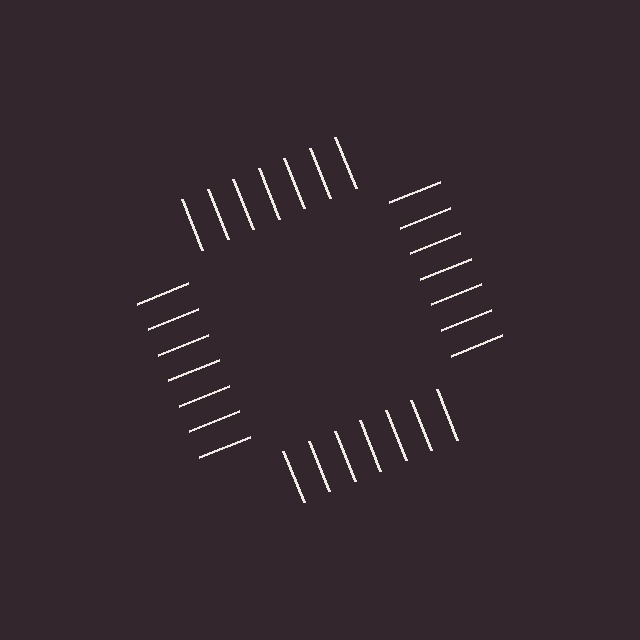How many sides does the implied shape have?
4 sides — the line-ends trace a square.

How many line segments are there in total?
28 — 7 along each of the 4 edges.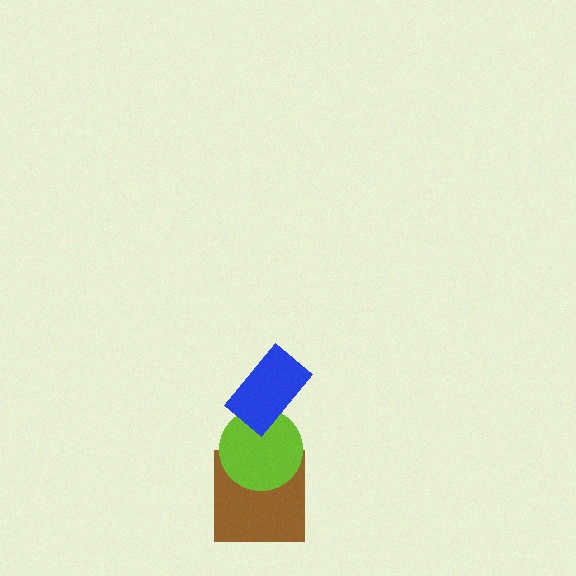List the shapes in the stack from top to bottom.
From top to bottom: the blue rectangle, the lime circle, the brown square.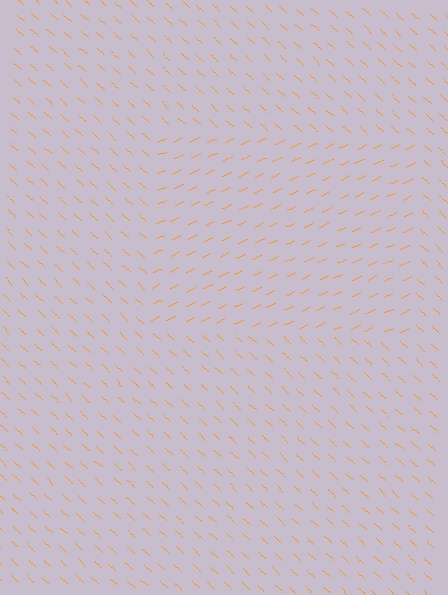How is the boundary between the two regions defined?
The boundary is defined purely by a change in line orientation (approximately 67 degrees difference). All lines are the same color and thickness.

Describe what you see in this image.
The image is filled with small orange line segments. A rectangle region in the image has lines oriented differently from the surrounding lines, creating a visible texture boundary.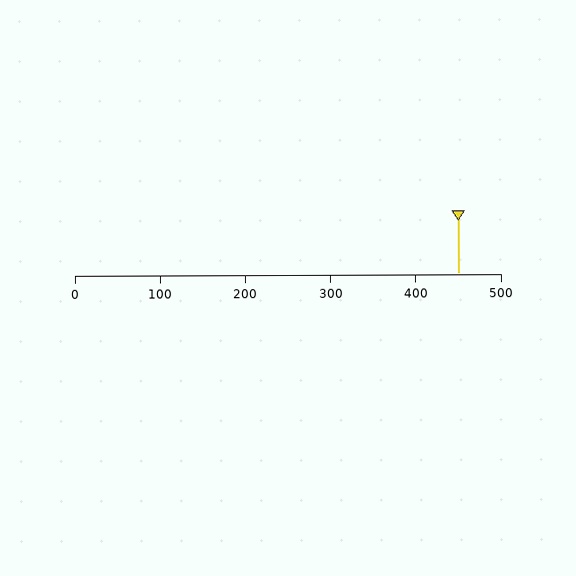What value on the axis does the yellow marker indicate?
The marker indicates approximately 450.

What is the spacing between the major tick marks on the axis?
The major ticks are spaced 100 apart.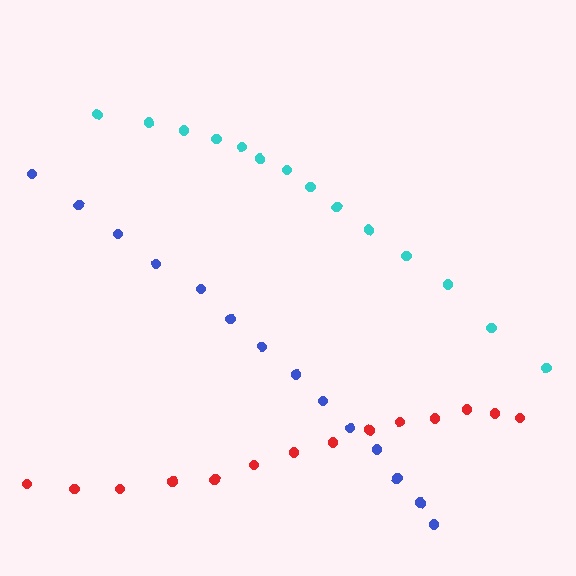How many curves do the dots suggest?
There are 3 distinct paths.